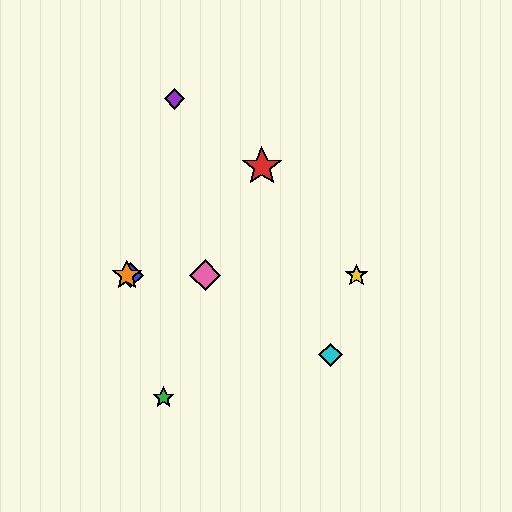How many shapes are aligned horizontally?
4 shapes (the blue diamond, the yellow star, the orange star, the pink diamond) are aligned horizontally.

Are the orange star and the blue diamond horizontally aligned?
Yes, both are at y≈275.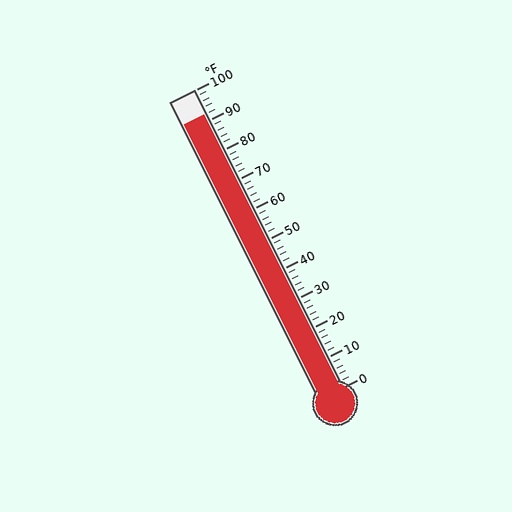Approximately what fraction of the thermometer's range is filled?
The thermometer is filled to approximately 90% of its range.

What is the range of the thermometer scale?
The thermometer scale ranges from 0°F to 100°F.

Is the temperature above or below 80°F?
The temperature is above 80°F.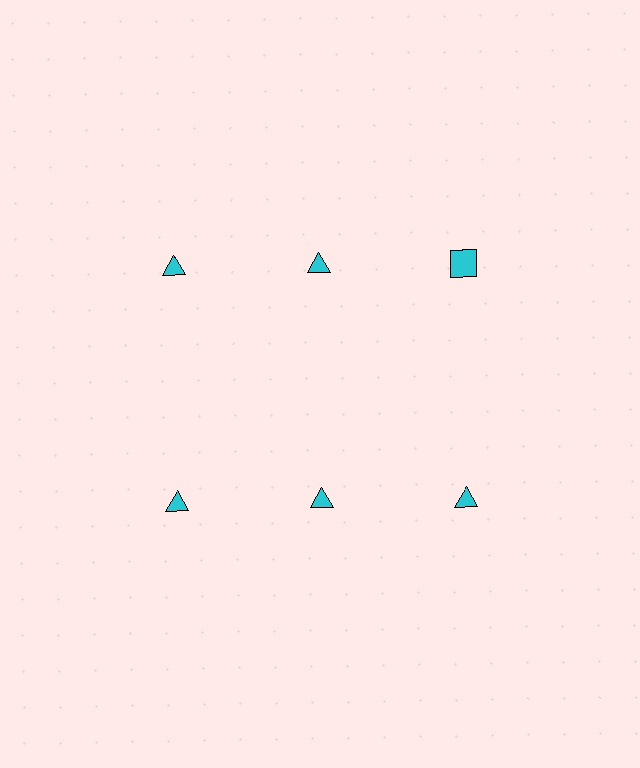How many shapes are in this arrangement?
There are 6 shapes arranged in a grid pattern.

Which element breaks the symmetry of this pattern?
The cyan square in the top row, center column breaks the symmetry. All other shapes are cyan triangles.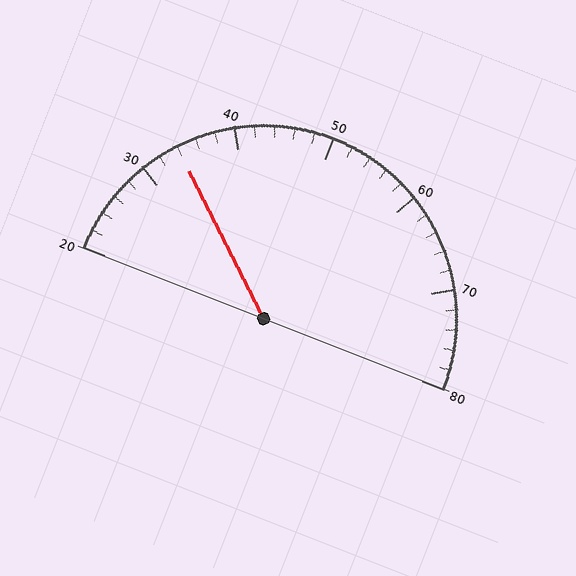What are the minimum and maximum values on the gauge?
The gauge ranges from 20 to 80.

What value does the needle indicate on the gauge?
The needle indicates approximately 34.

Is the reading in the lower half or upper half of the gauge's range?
The reading is in the lower half of the range (20 to 80).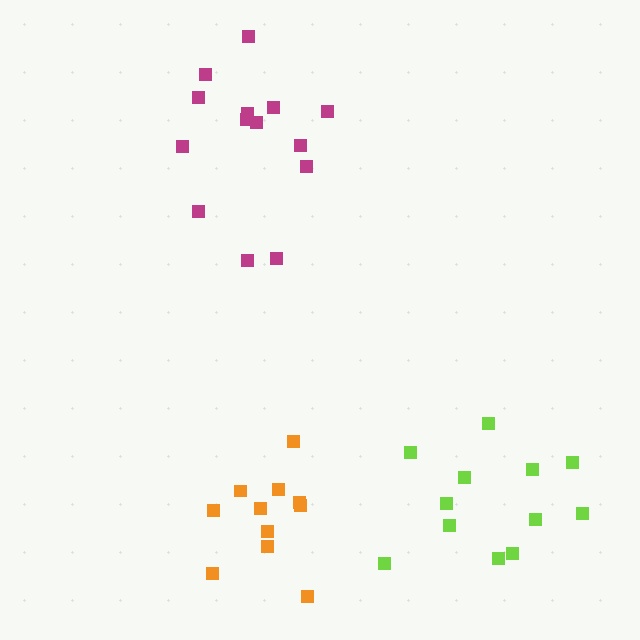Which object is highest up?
The magenta cluster is topmost.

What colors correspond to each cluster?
The clusters are colored: magenta, orange, lime.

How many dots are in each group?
Group 1: 14 dots, Group 2: 11 dots, Group 3: 12 dots (37 total).